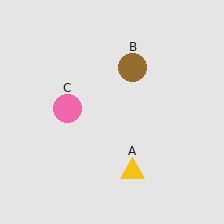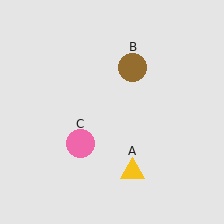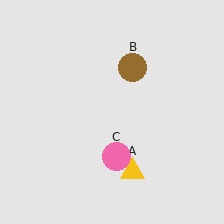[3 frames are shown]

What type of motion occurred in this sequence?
The pink circle (object C) rotated counterclockwise around the center of the scene.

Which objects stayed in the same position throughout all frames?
Yellow triangle (object A) and brown circle (object B) remained stationary.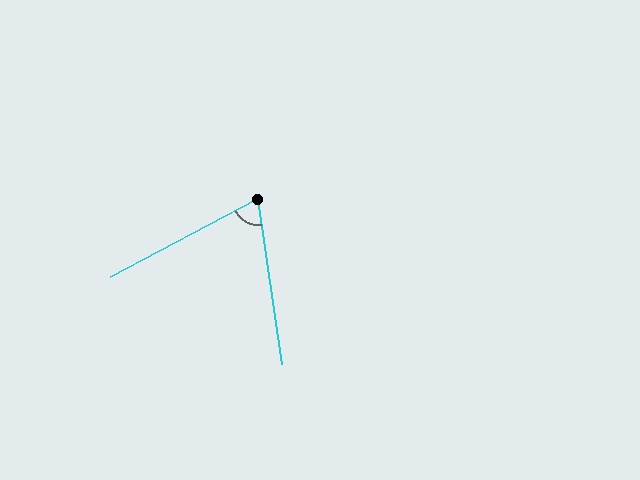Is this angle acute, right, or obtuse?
It is acute.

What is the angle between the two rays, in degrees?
Approximately 70 degrees.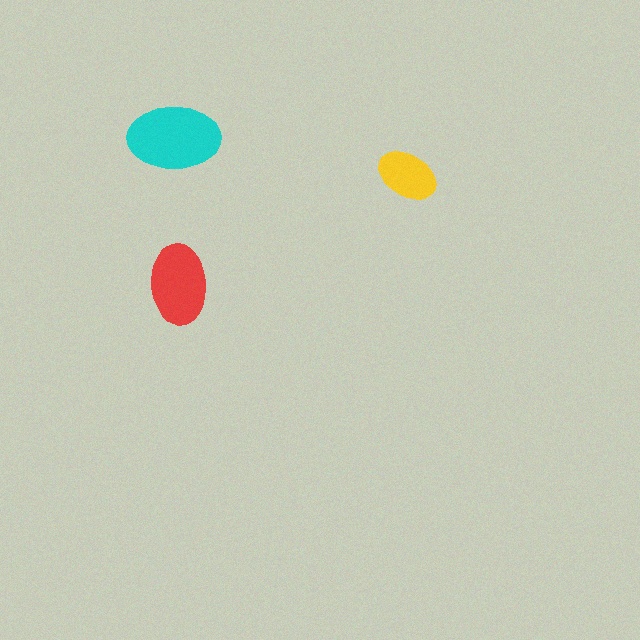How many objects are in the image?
There are 3 objects in the image.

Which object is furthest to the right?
The yellow ellipse is rightmost.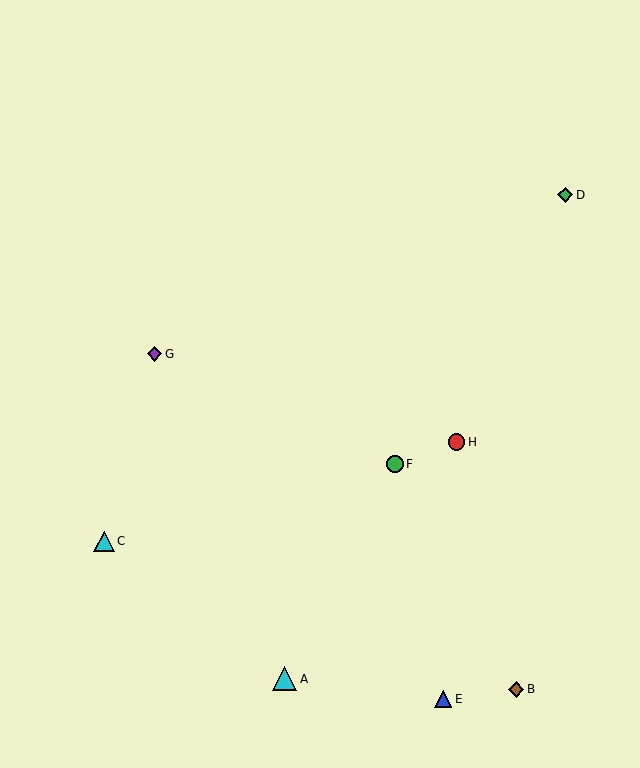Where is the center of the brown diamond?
The center of the brown diamond is at (516, 689).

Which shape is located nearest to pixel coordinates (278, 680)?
The cyan triangle (labeled A) at (285, 679) is nearest to that location.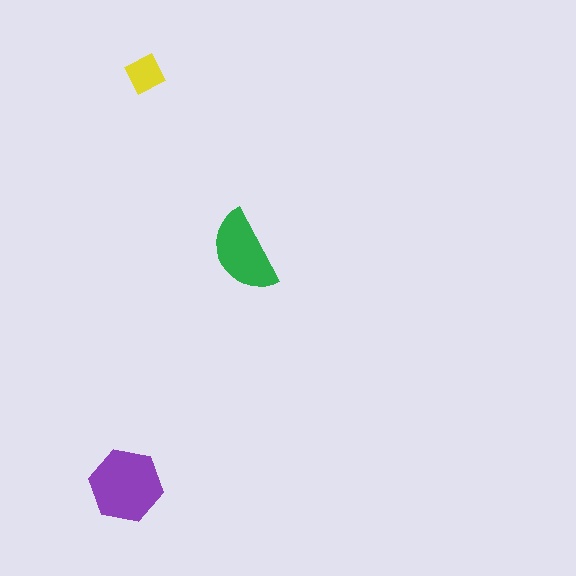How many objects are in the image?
There are 3 objects in the image.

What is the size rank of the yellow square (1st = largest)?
3rd.